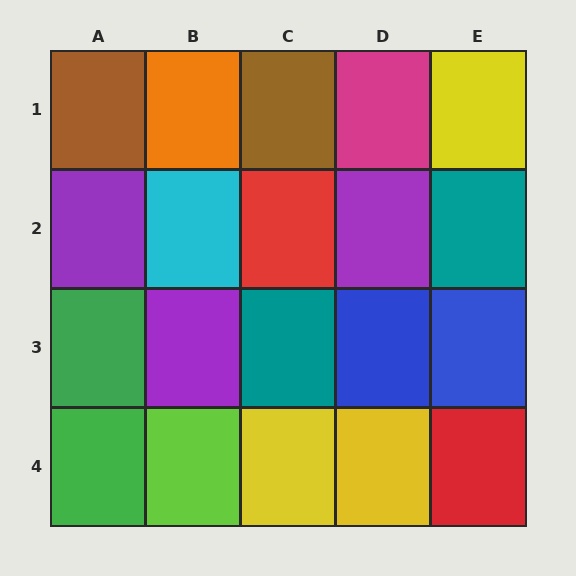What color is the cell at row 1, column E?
Yellow.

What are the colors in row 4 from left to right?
Green, lime, yellow, yellow, red.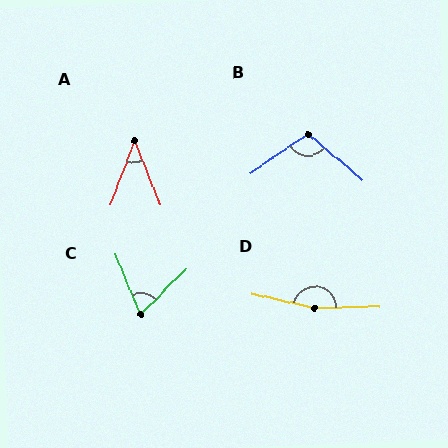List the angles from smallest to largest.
A (43°), C (67°), B (106°), D (166°).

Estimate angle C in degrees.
Approximately 67 degrees.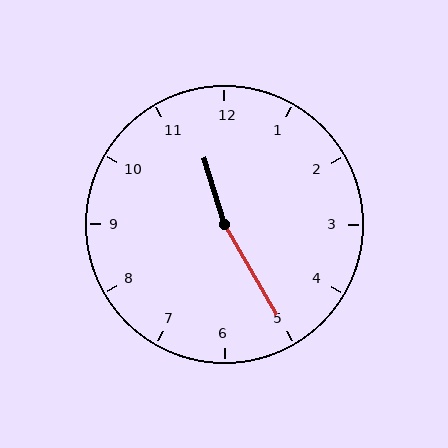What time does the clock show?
11:25.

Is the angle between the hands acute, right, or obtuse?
It is obtuse.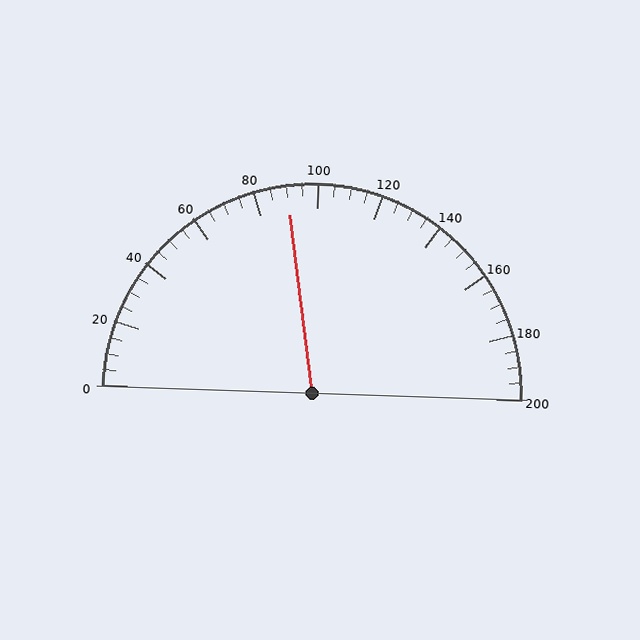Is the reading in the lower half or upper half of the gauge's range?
The reading is in the lower half of the range (0 to 200).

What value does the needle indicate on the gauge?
The needle indicates approximately 90.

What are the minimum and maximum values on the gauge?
The gauge ranges from 0 to 200.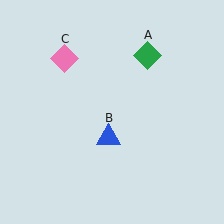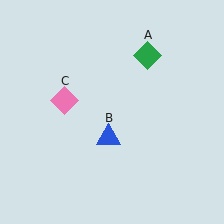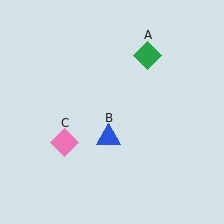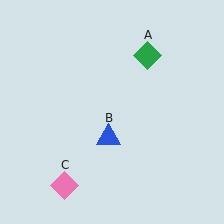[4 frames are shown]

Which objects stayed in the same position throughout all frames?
Green diamond (object A) and blue triangle (object B) remained stationary.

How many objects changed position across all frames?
1 object changed position: pink diamond (object C).